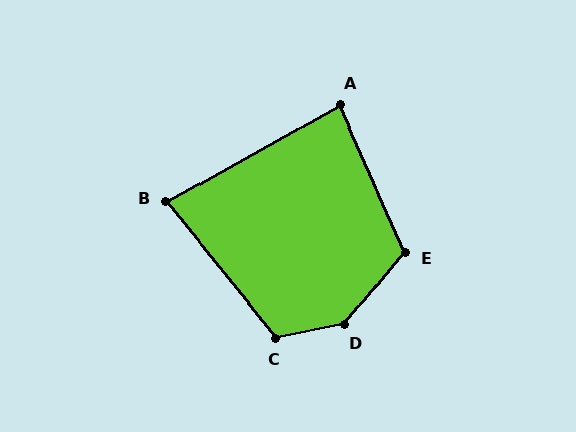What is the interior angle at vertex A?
Approximately 85 degrees (acute).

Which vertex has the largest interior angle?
D, at approximately 141 degrees.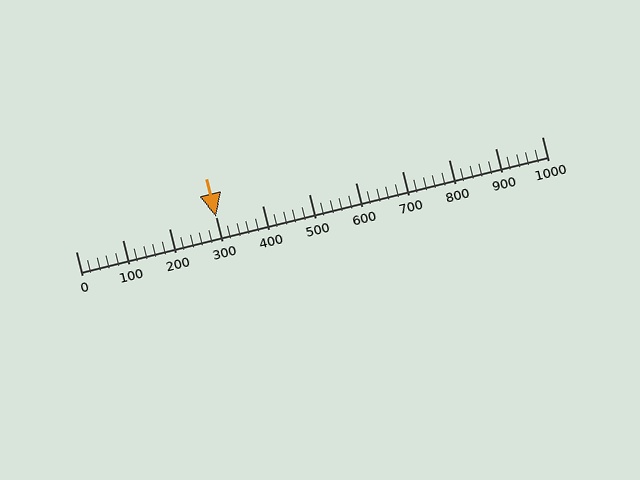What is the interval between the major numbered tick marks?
The major tick marks are spaced 100 units apart.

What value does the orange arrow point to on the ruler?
The orange arrow points to approximately 300.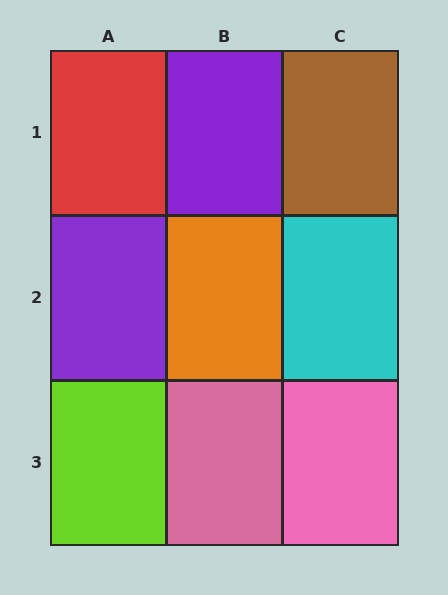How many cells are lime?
1 cell is lime.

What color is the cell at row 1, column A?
Red.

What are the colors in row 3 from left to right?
Lime, pink, pink.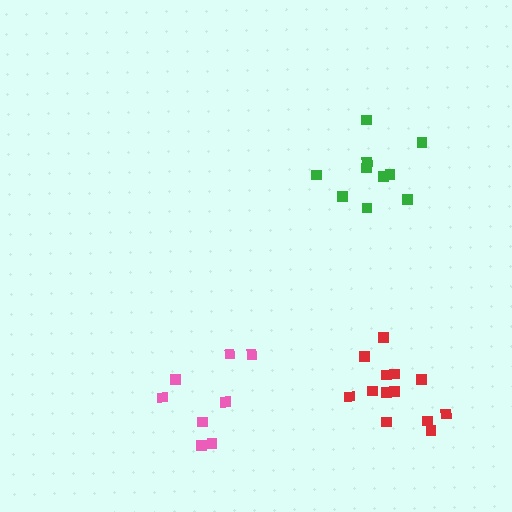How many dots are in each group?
Group 1: 10 dots, Group 2: 8 dots, Group 3: 13 dots (31 total).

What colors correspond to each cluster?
The clusters are colored: green, pink, red.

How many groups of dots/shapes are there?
There are 3 groups.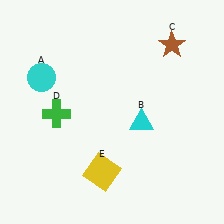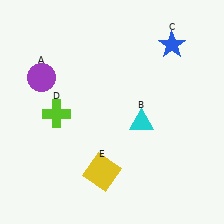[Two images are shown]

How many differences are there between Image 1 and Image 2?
There are 3 differences between the two images.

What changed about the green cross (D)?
In Image 1, D is green. In Image 2, it changed to lime.